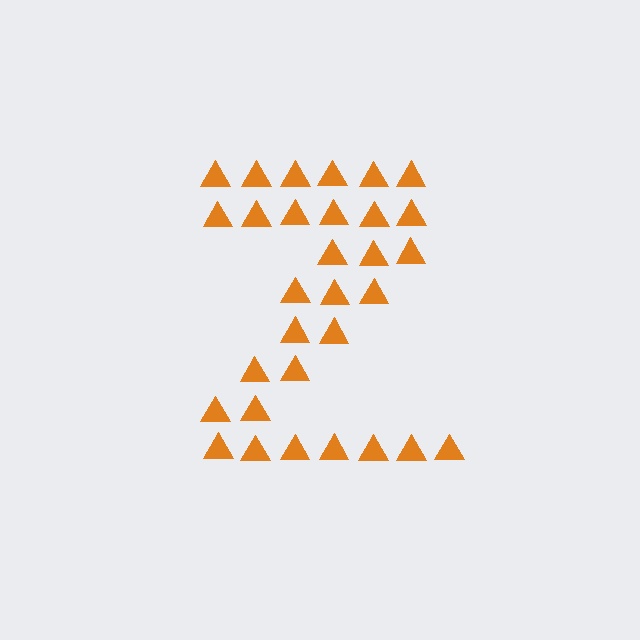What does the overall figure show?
The overall figure shows the letter Z.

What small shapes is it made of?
It is made of small triangles.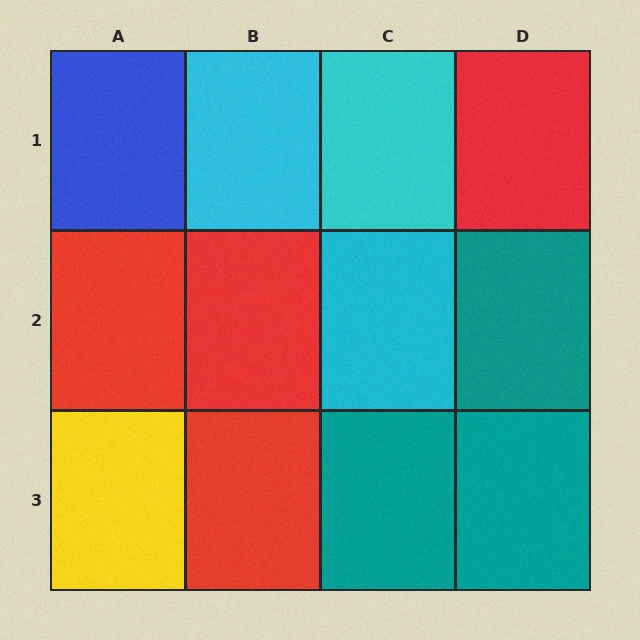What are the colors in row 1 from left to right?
Blue, cyan, cyan, red.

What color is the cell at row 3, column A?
Yellow.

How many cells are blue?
1 cell is blue.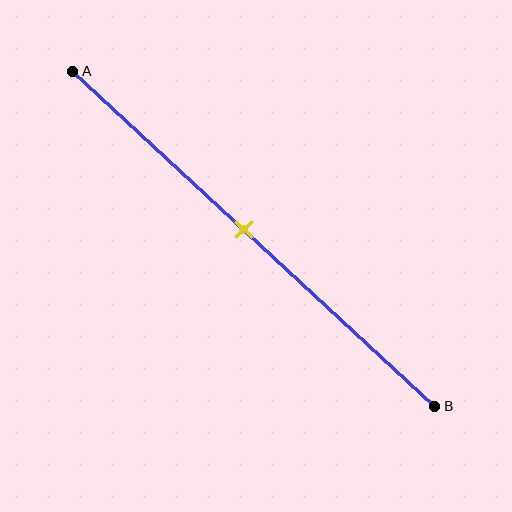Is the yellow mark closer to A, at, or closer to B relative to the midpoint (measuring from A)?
The yellow mark is approximately at the midpoint of segment AB.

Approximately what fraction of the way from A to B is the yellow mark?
The yellow mark is approximately 45% of the way from A to B.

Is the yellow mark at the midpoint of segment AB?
Yes, the mark is approximately at the midpoint.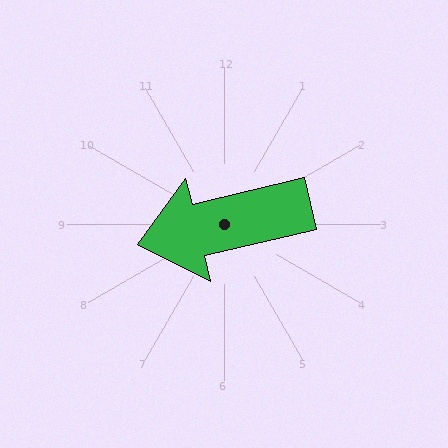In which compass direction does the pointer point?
West.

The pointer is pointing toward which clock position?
Roughly 9 o'clock.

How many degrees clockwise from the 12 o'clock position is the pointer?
Approximately 257 degrees.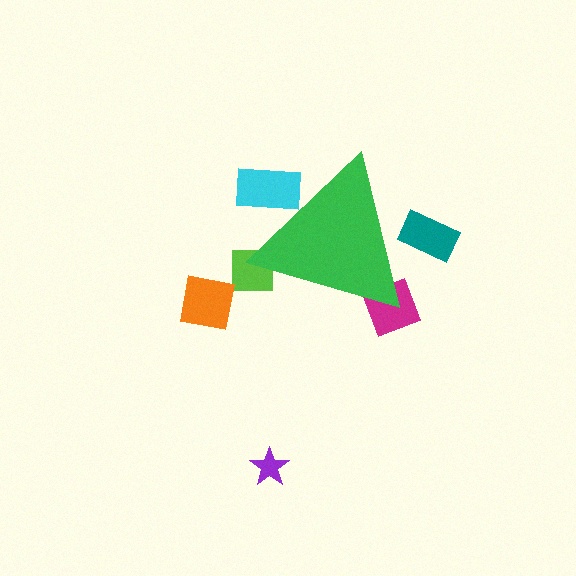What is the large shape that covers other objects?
A green triangle.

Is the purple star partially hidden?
No, the purple star is fully visible.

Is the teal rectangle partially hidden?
Yes, the teal rectangle is partially hidden behind the green triangle.